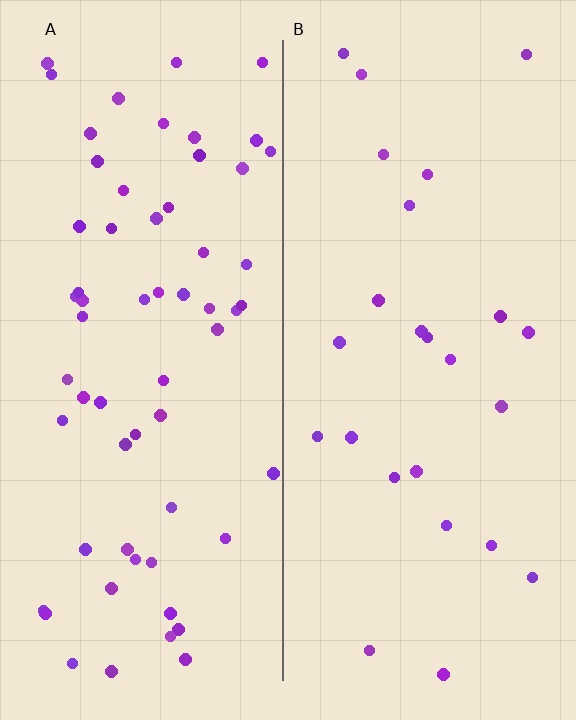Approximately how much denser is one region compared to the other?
Approximately 2.5× — region A over region B.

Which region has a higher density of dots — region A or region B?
A (the left).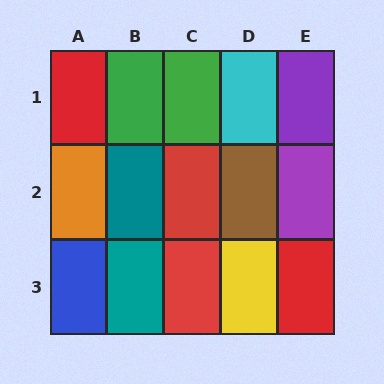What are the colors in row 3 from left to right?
Blue, teal, red, yellow, red.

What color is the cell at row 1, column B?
Green.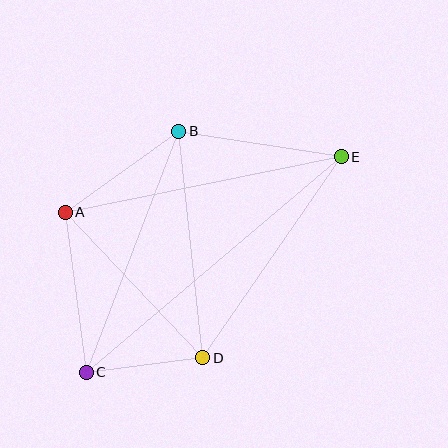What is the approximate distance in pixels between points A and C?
The distance between A and C is approximately 162 pixels.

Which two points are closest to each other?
Points C and D are closest to each other.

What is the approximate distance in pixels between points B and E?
The distance between B and E is approximately 165 pixels.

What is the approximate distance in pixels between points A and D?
The distance between A and D is approximately 200 pixels.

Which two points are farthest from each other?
Points C and E are farthest from each other.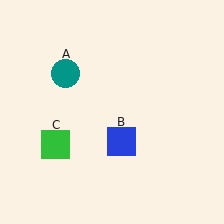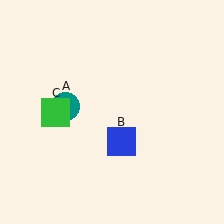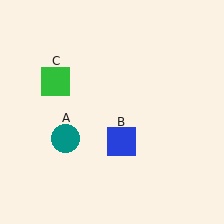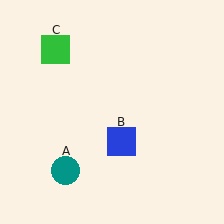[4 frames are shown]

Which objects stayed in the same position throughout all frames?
Blue square (object B) remained stationary.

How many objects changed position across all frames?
2 objects changed position: teal circle (object A), green square (object C).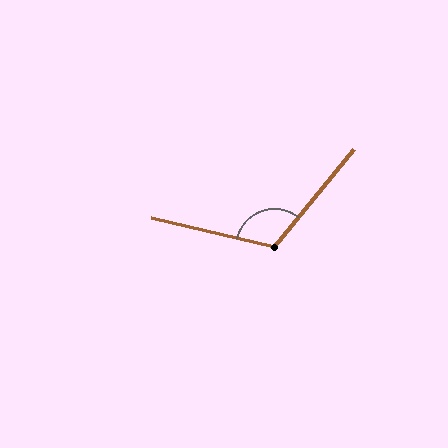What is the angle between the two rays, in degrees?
Approximately 116 degrees.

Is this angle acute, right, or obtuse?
It is obtuse.